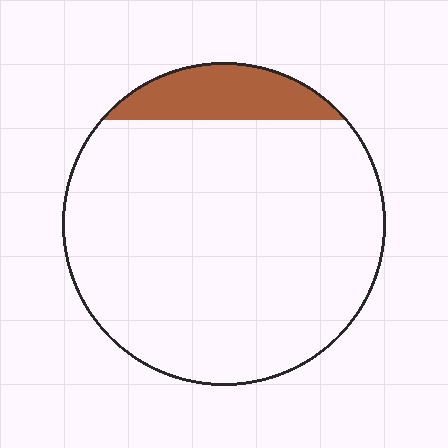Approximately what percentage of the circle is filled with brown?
Approximately 10%.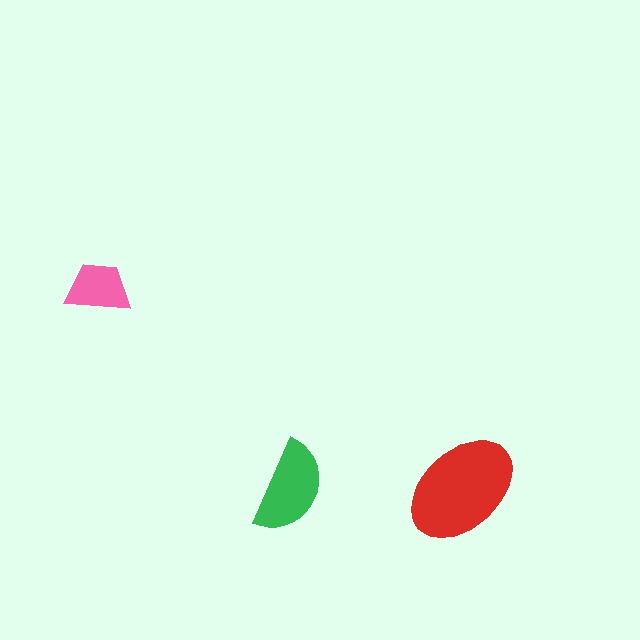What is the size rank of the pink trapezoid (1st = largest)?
3rd.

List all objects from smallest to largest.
The pink trapezoid, the green semicircle, the red ellipse.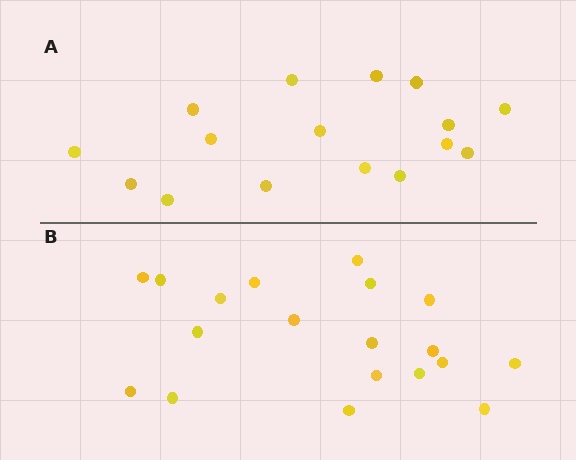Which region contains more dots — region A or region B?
Region B (the bottom region) has more dots.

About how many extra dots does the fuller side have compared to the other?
Region B has just a few more — roughly 2 or 3 more dots than region A.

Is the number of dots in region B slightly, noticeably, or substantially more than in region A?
Region B has only slightly more — the two regions are fairly close. The ratio is roughly 1.2 to 1.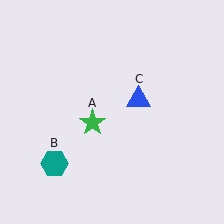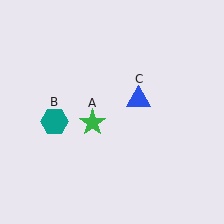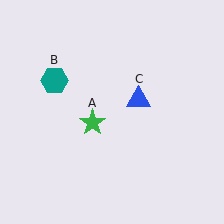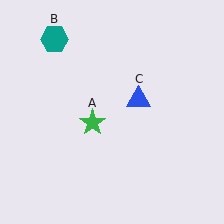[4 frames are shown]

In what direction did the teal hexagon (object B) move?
The teal hexagon (object B) moved up.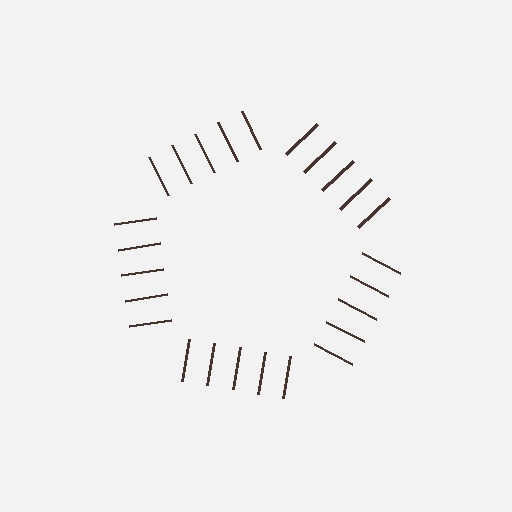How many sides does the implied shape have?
5 sides — the line-ends trace a pentagon.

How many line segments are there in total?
25 — 5 along each of the 5 edges.